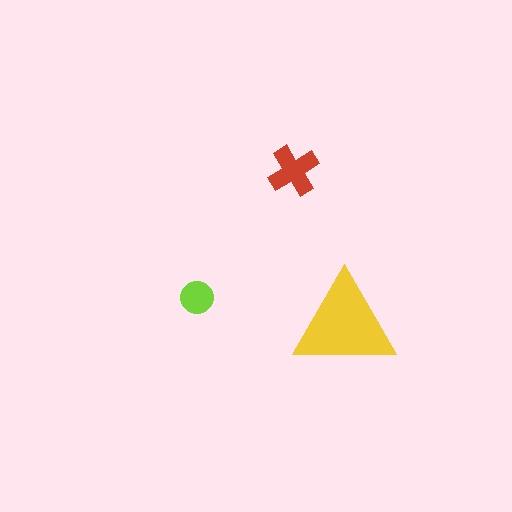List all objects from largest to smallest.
The yellow triangle, the red cross, the lime circle.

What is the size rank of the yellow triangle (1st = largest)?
1st.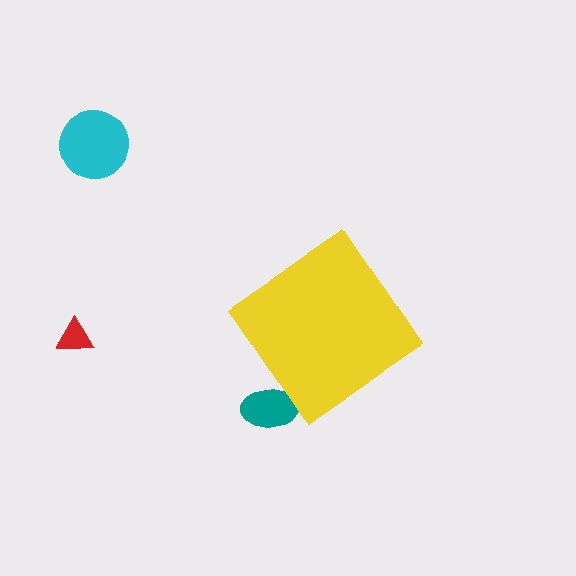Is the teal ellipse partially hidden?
Yes, the teal ellipse is partially hidden behind the yellow diamond.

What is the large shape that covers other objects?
A yellow diamond.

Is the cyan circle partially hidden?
No, the cyan circle is fully visible.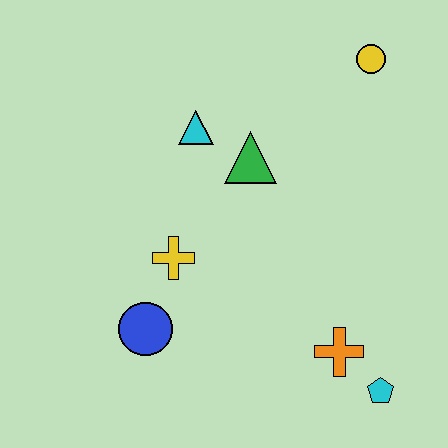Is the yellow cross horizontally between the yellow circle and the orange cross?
No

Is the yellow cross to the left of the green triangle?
Yes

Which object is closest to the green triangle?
The cyan triangle is closest to the green triangle.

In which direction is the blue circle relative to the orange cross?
The blue circle is to the left of the orange cross.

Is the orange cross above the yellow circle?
No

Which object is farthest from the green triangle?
The cyan pentagon is farthest from the green triangle.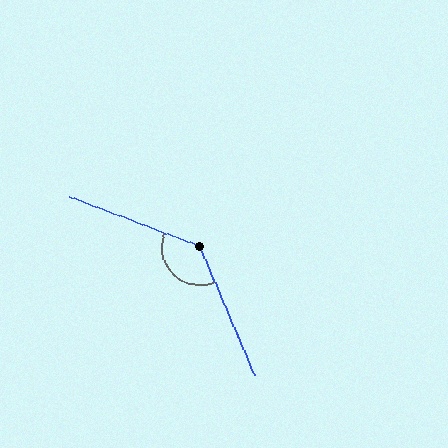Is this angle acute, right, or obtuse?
It is obtuse.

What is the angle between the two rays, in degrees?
Approximately 134 degrees.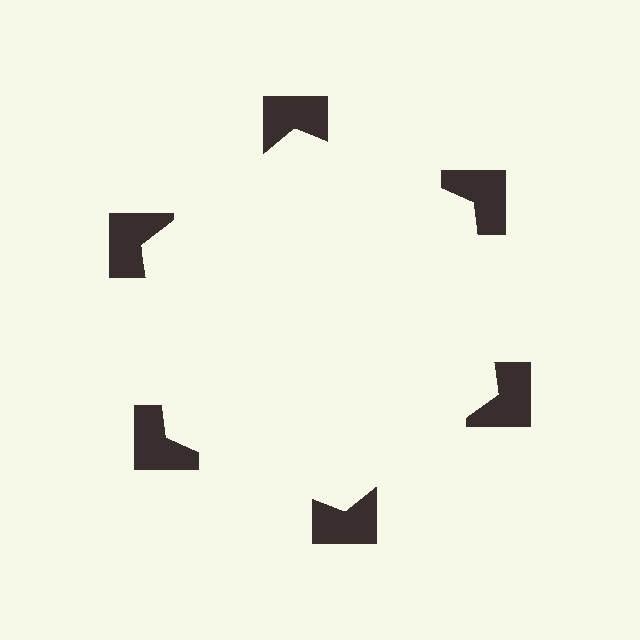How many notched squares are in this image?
There are 6 — one at each vertex of the illusory hexagon.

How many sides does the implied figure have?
6 sides.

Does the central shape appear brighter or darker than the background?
It typically appears slightly brighter than the background, even though no actual brightness change is drawn.